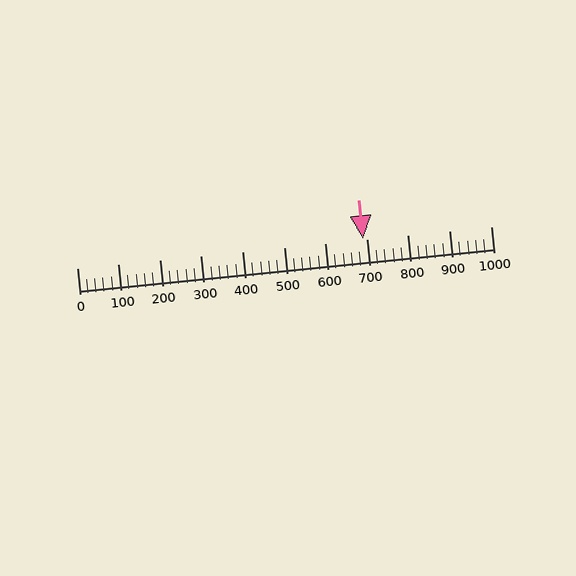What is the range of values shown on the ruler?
The ruler shows values from 0 to 1000.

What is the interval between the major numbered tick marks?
The major tick marks are spaced 100 units apart.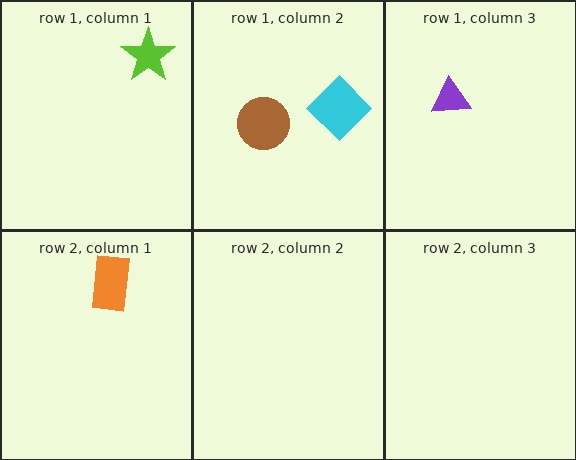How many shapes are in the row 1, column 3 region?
1.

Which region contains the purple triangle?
The row 1, column 3 region.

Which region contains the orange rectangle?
The row 2, column 1 region.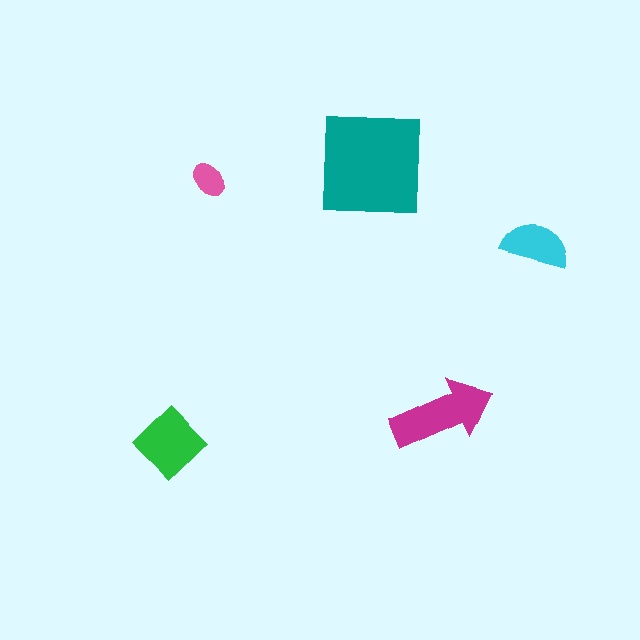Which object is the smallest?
The pink ellipse.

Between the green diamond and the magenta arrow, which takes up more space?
The magenta arrow.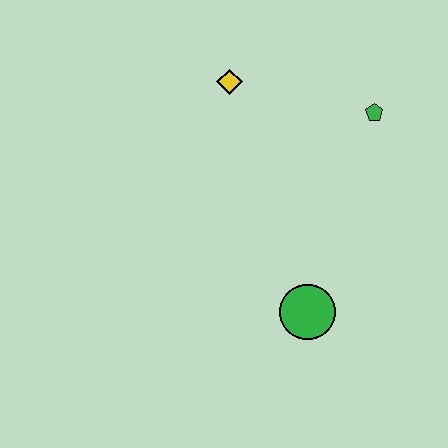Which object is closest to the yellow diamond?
The green pentagon is closest to the yellow diamond.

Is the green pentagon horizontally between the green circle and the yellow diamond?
No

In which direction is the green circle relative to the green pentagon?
The green circle is below the green pentagon.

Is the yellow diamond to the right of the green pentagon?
No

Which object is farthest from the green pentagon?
The green circle is farthest from the green pentagon.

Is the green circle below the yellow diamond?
Yes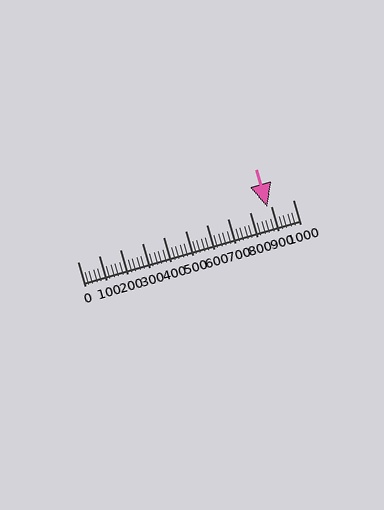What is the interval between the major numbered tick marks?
The major tick marks are spaced 100 units apart.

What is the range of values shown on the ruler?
The ruler shows values from 0 to 1000.